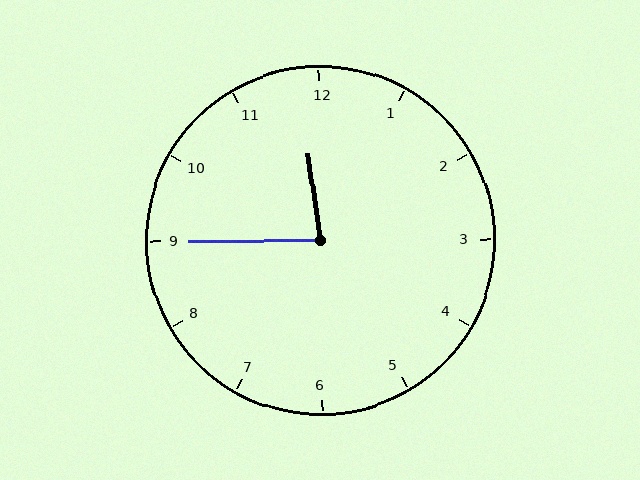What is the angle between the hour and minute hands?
Approximately 82 degrees.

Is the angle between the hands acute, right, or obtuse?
It is acute.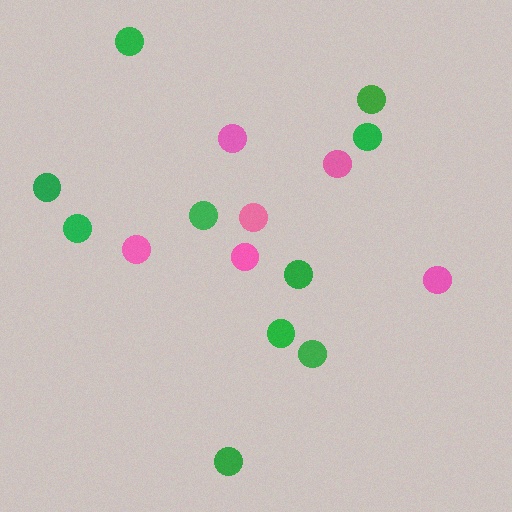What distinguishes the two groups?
There are 2 groups: one group of green circles (10) and one group of pink circles (6).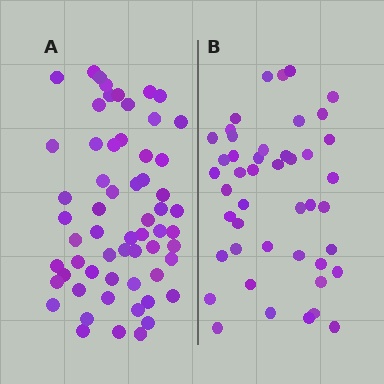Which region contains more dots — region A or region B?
Region A (the left region) has more dots.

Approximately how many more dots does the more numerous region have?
Region A has approximately 15 more dots than region B.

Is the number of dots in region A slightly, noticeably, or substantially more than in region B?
Region A has noticeably more, but not dramatically so. The ratio is roughly 1.3 to 1.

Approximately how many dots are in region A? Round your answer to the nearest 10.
About 60 dots.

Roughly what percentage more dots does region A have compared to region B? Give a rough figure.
About 35% more.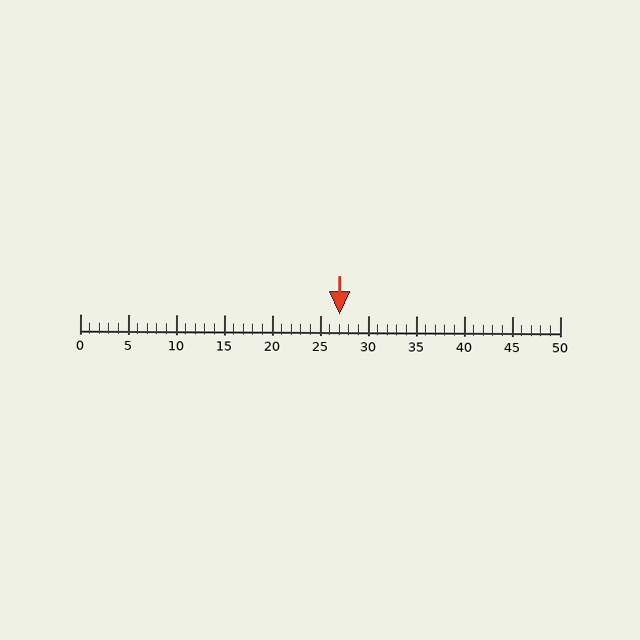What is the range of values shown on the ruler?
The ruler shows values from 0 to 50.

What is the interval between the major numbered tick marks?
The major tick marks are spaced 5 units apart.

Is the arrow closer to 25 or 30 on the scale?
The arrow is closer to 25.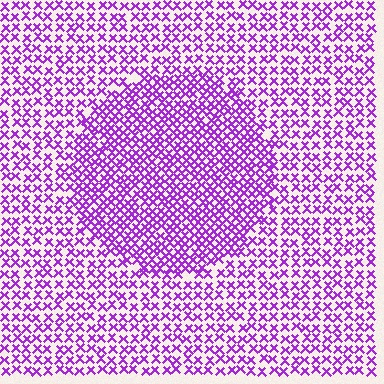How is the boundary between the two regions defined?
The boundary is defined by a change in element density (approximately 1.7x ratio). All elements are the same color, size, and shape.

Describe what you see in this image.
The image contains small purple elements arranged at two different densities. A circle-shaped region is visible where the elements are more densely packed than the surrounding area.